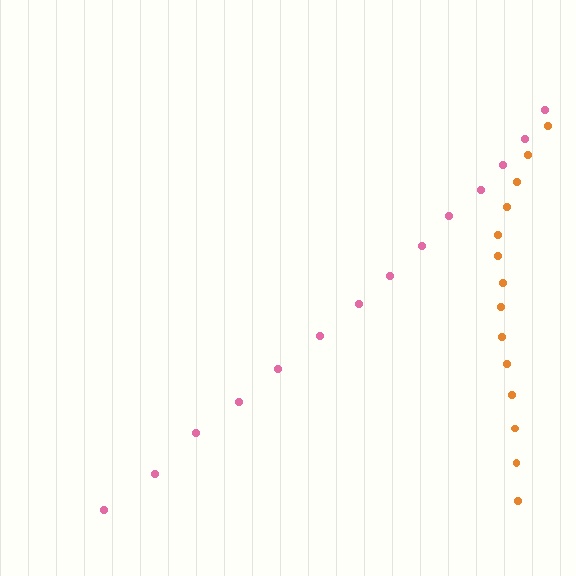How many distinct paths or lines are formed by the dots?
There are 2 distinct paths.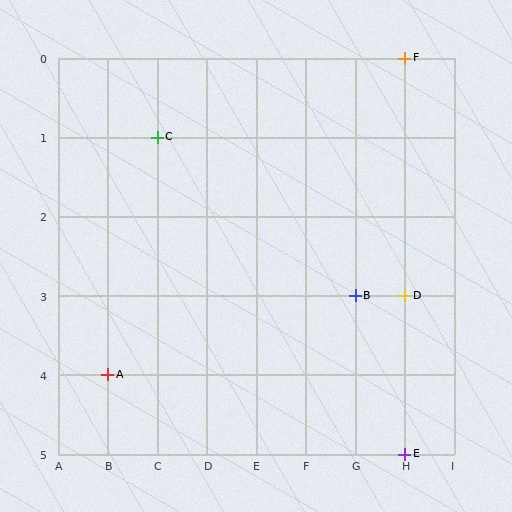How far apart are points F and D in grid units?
Points F and D are 3 rows apart.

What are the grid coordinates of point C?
Point C is at grid coordinates (C, 1).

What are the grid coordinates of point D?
Point D is at grid coordinates (H, 3).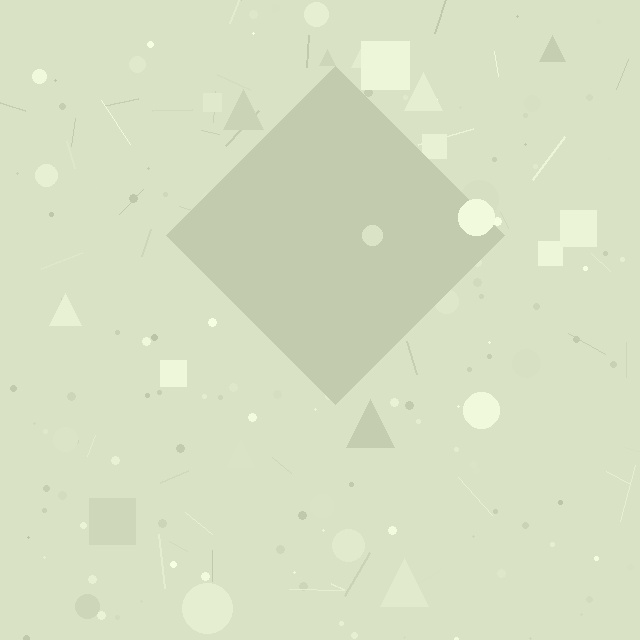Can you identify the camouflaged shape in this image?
The camouflaged shape is a diamond.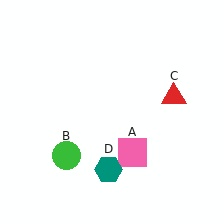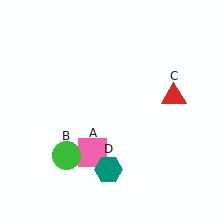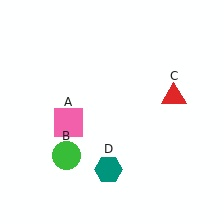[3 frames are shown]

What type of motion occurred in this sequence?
The pink square (object A) rotated clockwise around the center of the scene.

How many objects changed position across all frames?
1 object changed position: pink square (object A).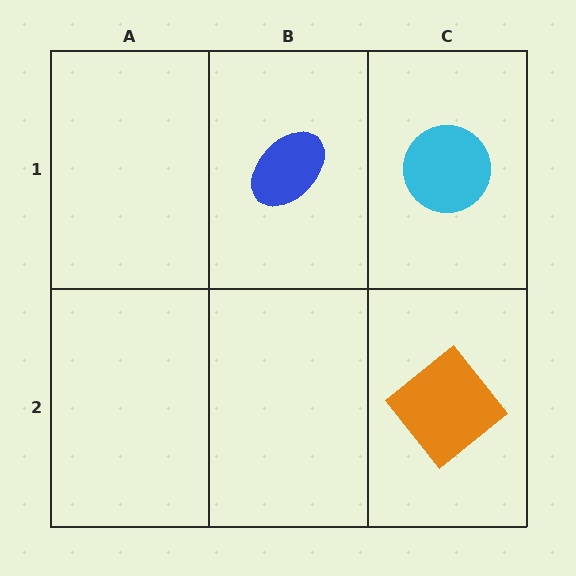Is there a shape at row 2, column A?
No, that cell is empty.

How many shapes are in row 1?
2 shapes.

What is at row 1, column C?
A cyan circle.